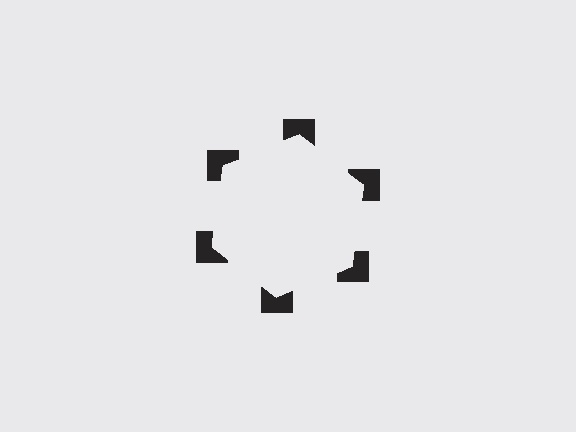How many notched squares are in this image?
There are 6 — one at each vertex of the illusory hexagon.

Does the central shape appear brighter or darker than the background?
It typically appears slightly brighter than the background, even though no actual brightness change is drawn.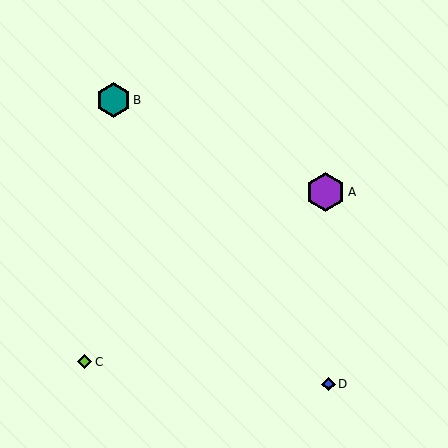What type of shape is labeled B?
Shape B is a teal hexagon.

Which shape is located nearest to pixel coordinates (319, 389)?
The blue diamond (labeled D) at (328, 384) is nearest to that location.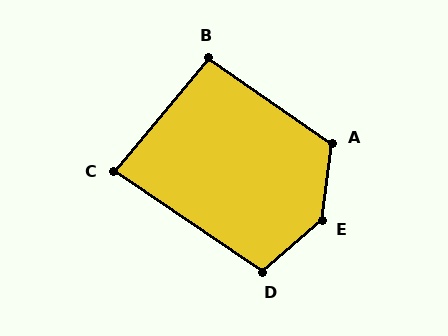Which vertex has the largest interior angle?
E, at approximately 139 degrees.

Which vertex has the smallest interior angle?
C, at approximately 84 degrees.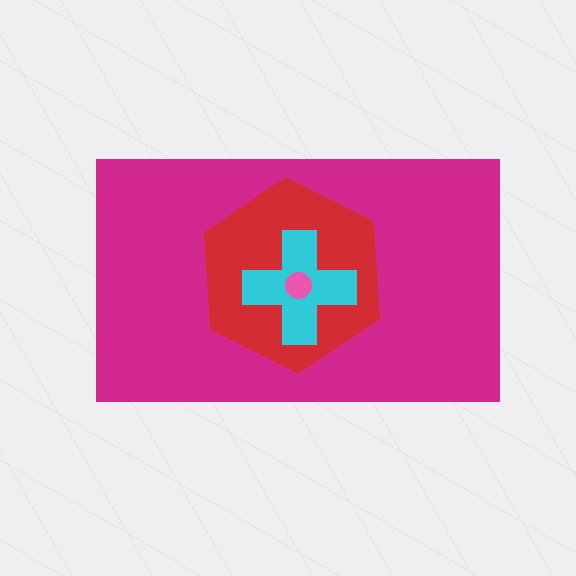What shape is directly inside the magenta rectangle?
The red hexagon.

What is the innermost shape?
The pink circle.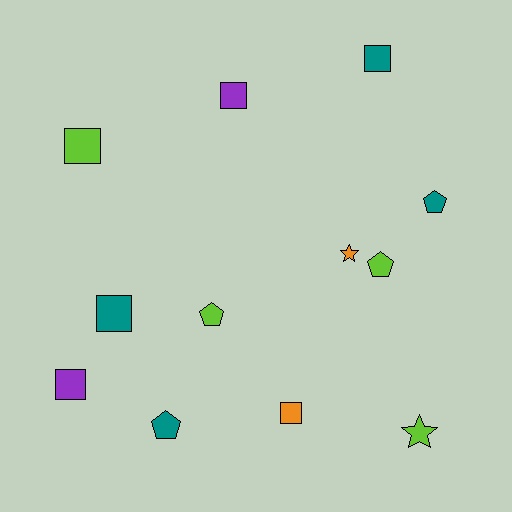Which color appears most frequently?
Teal, with 4 objects.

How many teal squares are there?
There are 2 teal squares.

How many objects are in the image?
There are 12 objects.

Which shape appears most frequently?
Square, with 6 objects.